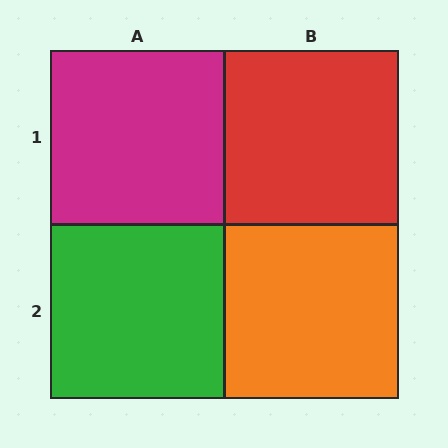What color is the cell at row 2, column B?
Orange.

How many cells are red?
1 cell is red.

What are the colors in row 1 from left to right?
Magenta, red.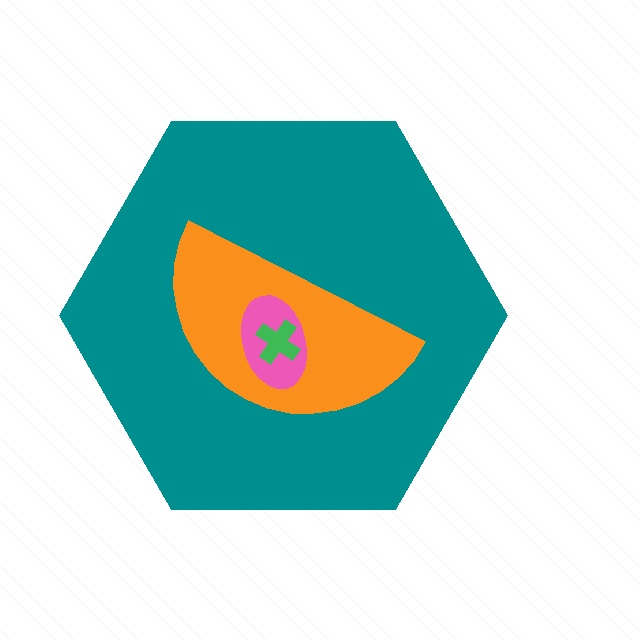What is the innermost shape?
The green cross.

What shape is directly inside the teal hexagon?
The orange semicircle.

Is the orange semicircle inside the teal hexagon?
Yes.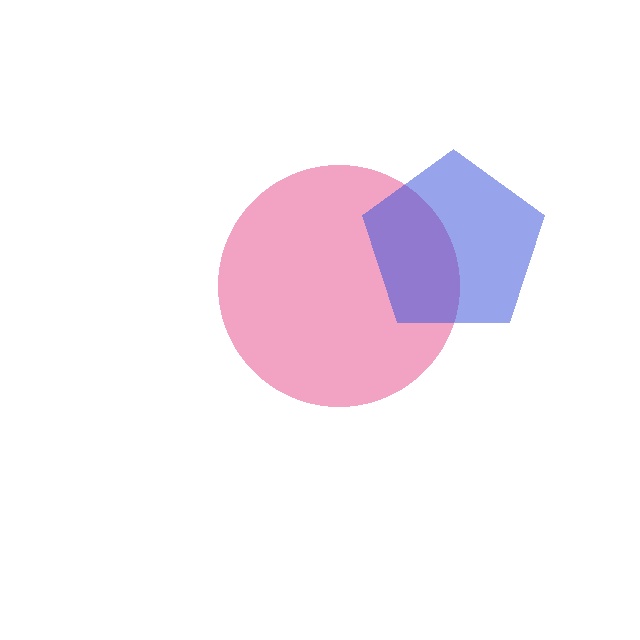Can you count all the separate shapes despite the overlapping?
Yes, there are 2 separate shapes.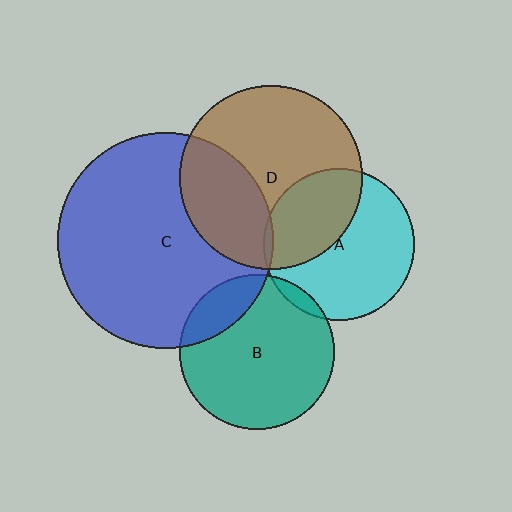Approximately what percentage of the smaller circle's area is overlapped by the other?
Approximately 30%.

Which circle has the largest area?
Circle C (blue).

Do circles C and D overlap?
Yes.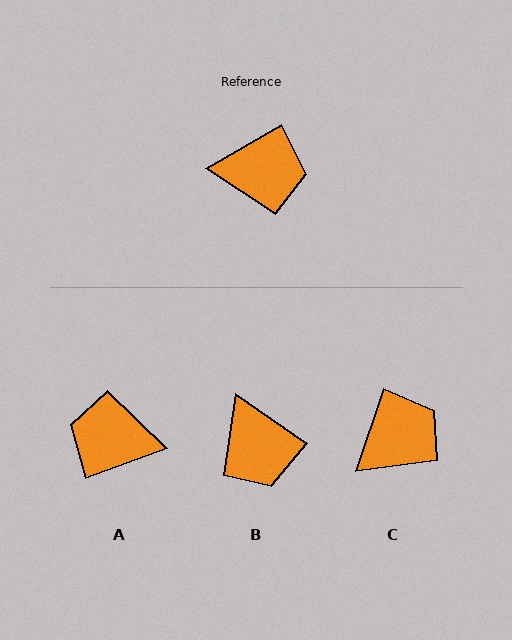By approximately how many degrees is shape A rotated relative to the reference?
Approximately 170 degrees counter-clockwise.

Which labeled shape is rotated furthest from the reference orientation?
A, about 170 degrees away.